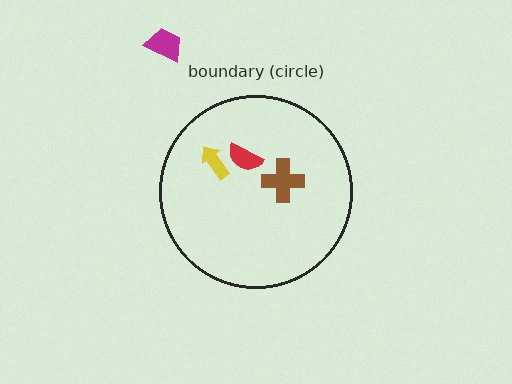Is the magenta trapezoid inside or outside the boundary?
Outside.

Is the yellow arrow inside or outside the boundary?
Inside.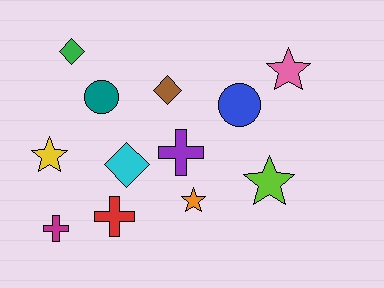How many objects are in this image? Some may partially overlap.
There are 12 objects.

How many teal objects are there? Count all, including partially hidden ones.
There is 1 teal object.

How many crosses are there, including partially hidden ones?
There are 3 crosses.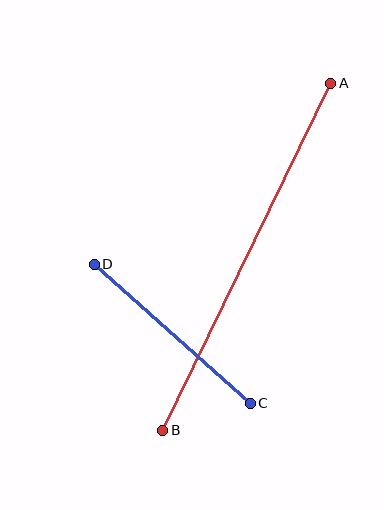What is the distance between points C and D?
The distance is approximately 209 pixels.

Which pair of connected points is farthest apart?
Points A and B are farthest apart.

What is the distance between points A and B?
The distance is approximately 386 pixels.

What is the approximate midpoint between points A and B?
The midpoint is at approximately (247, 257) pixels.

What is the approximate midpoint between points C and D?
The midpoint is at approximately (172, 334) pixels.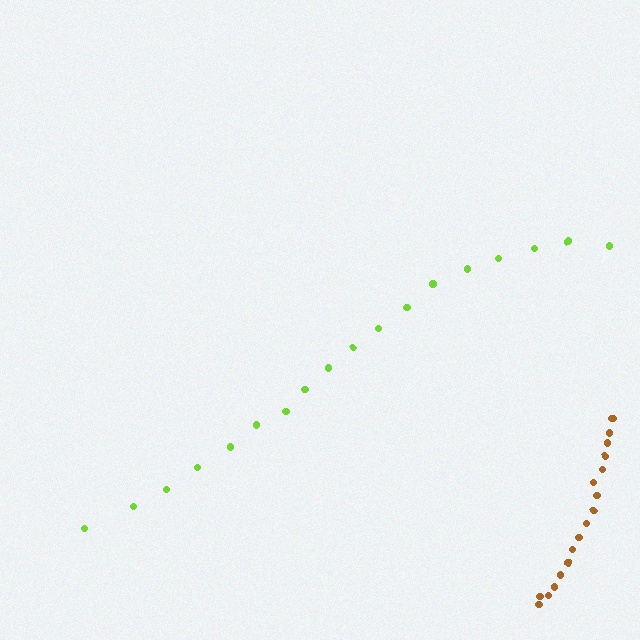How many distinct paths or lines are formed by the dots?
There are 2 distinct paths.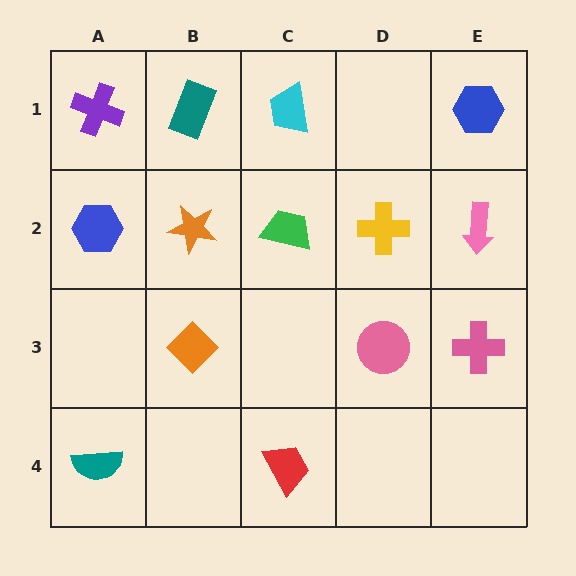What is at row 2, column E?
A pink arrow.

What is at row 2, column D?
A yellow cross.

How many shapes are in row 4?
2 shapes.